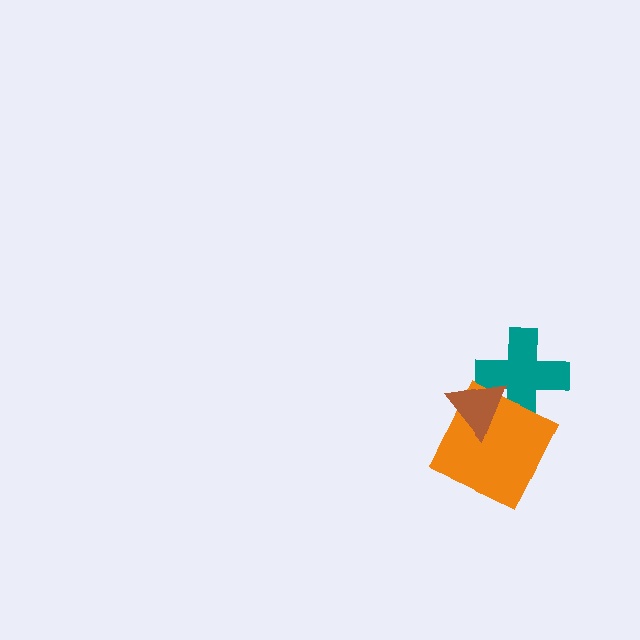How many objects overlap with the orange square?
2 objects overlap with the orange square.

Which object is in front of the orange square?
The brown triangle is in front of the orange square.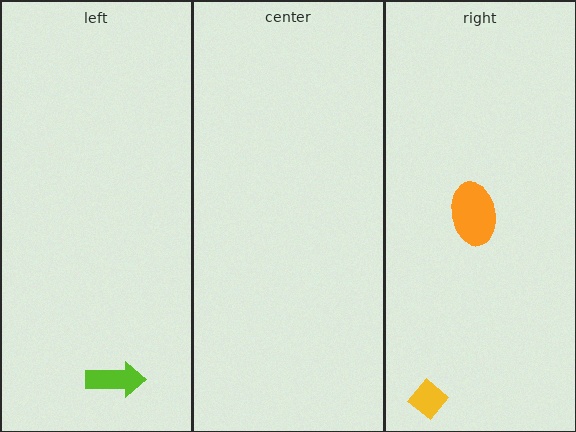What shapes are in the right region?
The orange ellipse, the yellow diamond.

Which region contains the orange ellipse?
The right region.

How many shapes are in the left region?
1.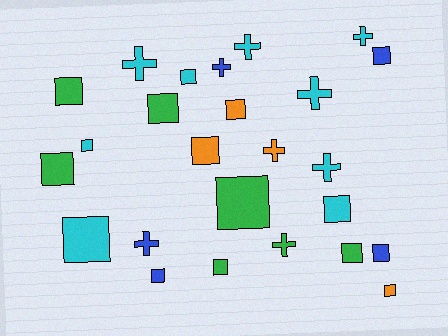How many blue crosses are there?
There are 2 blue crosses.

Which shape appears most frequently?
Square, with 16 objects.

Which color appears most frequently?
Cyan, with 9 objects.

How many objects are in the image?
There are 25 objects.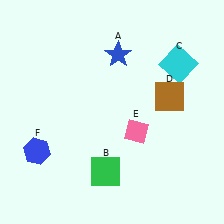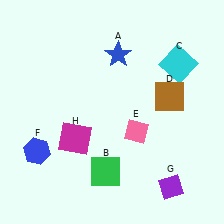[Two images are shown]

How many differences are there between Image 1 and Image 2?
There are 2 differences between the two images.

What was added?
A purple diamond (G), a magenta square (H) were added in Image 2.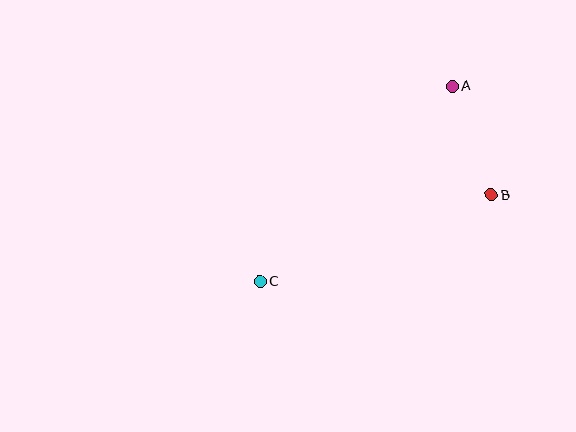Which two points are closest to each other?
Points A and B are closest to each other.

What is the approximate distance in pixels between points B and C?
The distance between B and C is approximately 247 pixels.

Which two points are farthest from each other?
Points A and C are farthest from each other.